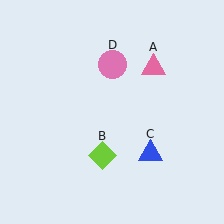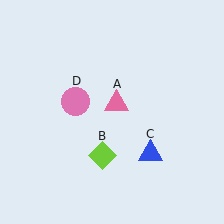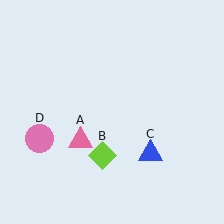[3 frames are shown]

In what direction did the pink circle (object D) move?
The pink circle (object D) moved down and to the left.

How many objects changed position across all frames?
2 objects changed position: pink triangle (object A), pink circle (object D).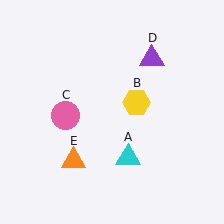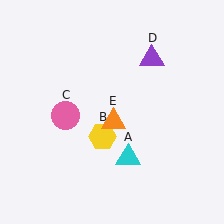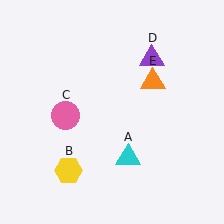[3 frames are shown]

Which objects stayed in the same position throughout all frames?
Cyan triangle (object A) and pink circle (object C) and purple triangle (object D) remained stationary.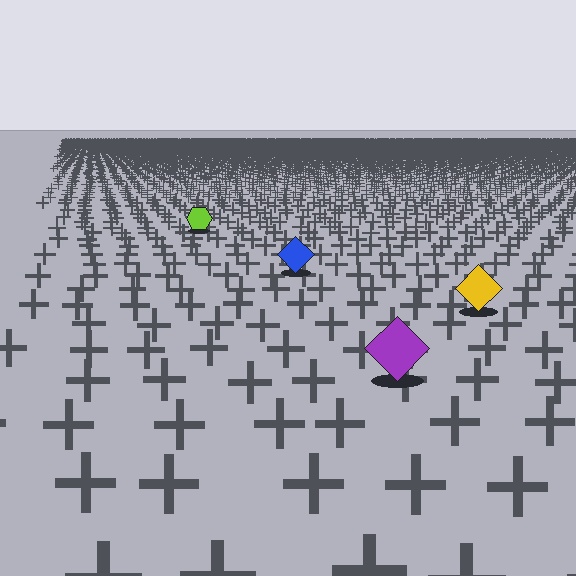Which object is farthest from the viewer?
The lime hexagon is farthest from the viewer. It appears smaller and the ground texture around it is denser.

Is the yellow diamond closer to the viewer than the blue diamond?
Yes. The yellow diamond is closer — you can tell from the texture gradient: the ground texture is coarser near it.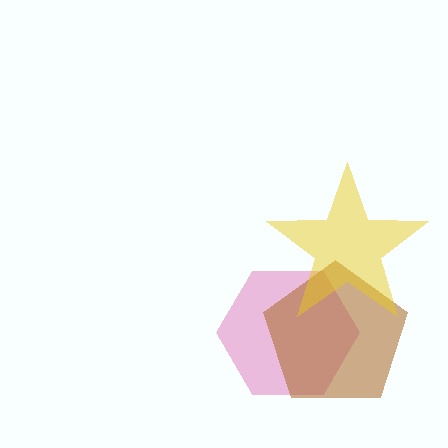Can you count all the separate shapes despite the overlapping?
Yes, there are 3 separate shapes.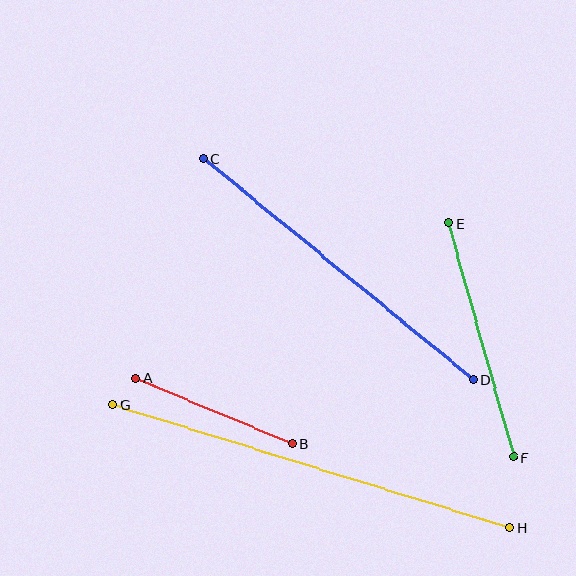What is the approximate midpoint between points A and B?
The midpoint is at approximately (214, 411) pixels.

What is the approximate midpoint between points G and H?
The midpoint is at approximately (311, 466) pixels.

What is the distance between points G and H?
The distance is approximately 416 pixels.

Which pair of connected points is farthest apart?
Points G and H are farthest apart.